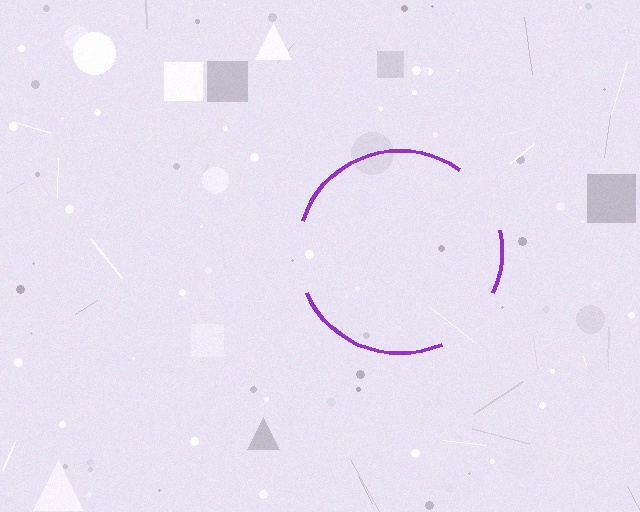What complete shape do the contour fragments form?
The contour fragments form a circle.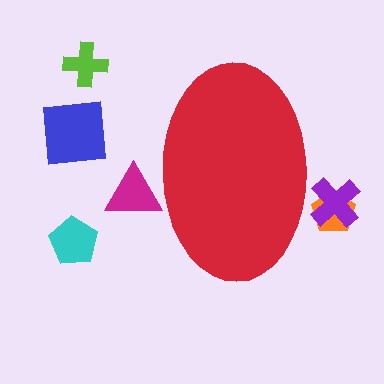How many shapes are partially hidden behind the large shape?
3 shapes are partially hidden.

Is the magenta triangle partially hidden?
Yes, the magenta triangle is partially hidden behind the red ellipse.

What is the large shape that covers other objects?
A red ellipse.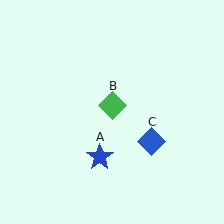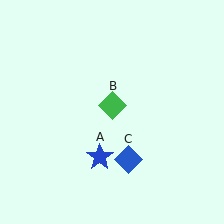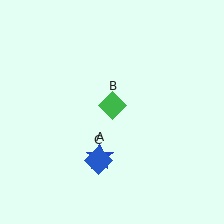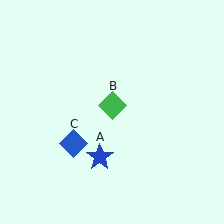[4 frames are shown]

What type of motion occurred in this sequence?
The blue diamond (object C) rotated clockwise around the center of the scene.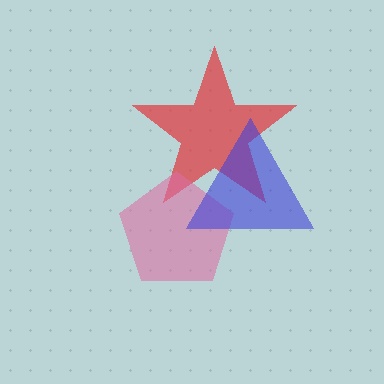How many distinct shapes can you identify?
There are 3 distinct shapes: a red star, a pink pentagon, a blue triangle.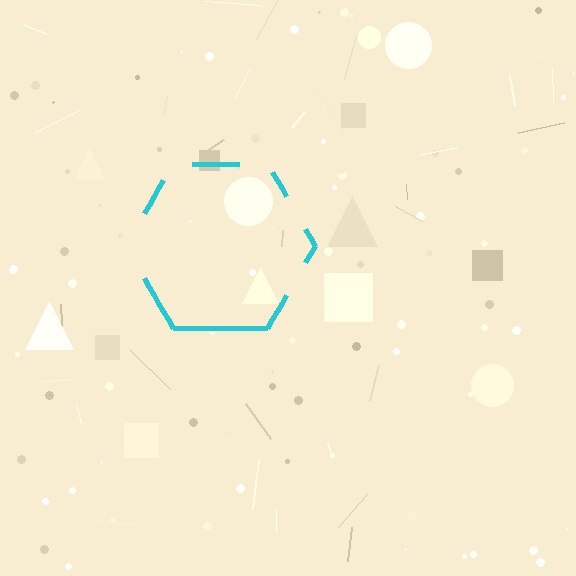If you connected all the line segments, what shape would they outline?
They would outline a hexagon.